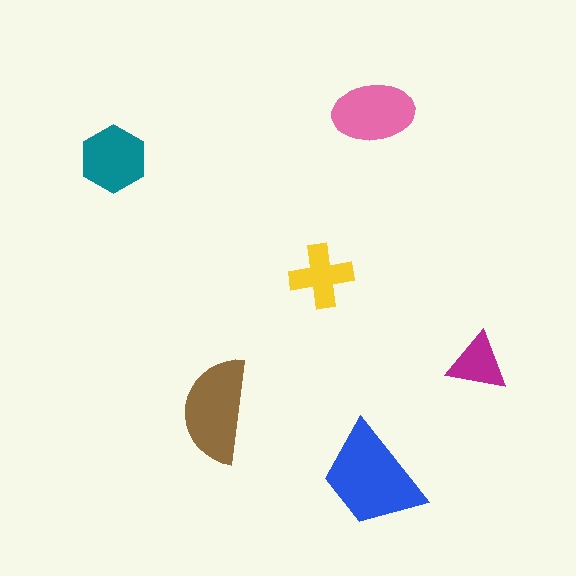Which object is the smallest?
The magenta triangle.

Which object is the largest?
The blue trapezoid.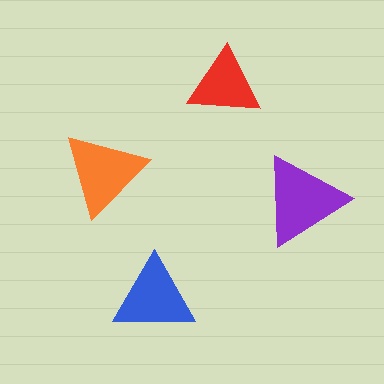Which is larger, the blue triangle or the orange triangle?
The orange one.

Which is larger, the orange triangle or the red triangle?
The orange one.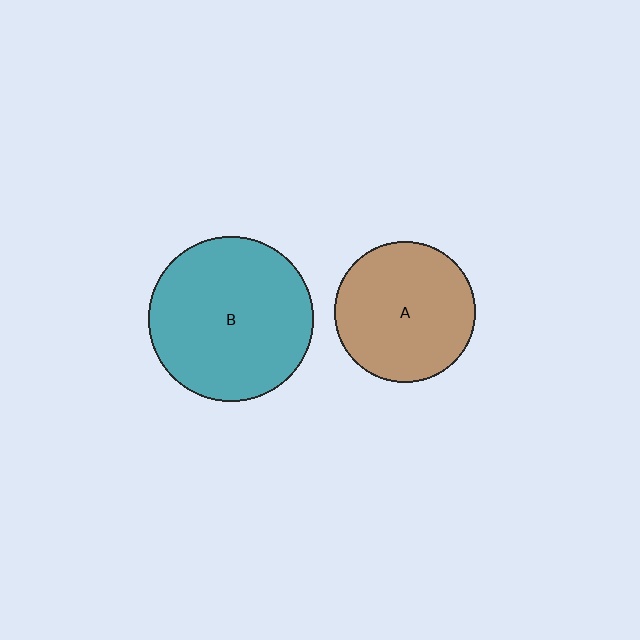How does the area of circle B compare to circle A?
Approximately 1.4 times.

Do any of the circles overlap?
No, none of the circles overlap.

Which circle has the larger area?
Circle B (teal).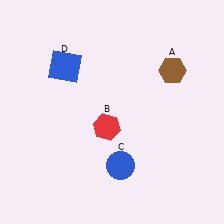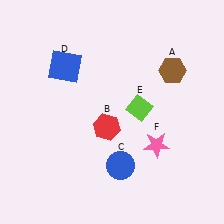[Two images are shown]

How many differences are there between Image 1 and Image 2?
There are 2 differences between the two images.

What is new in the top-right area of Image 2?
A lime diamond (E) was added in the top-right area of Image 2.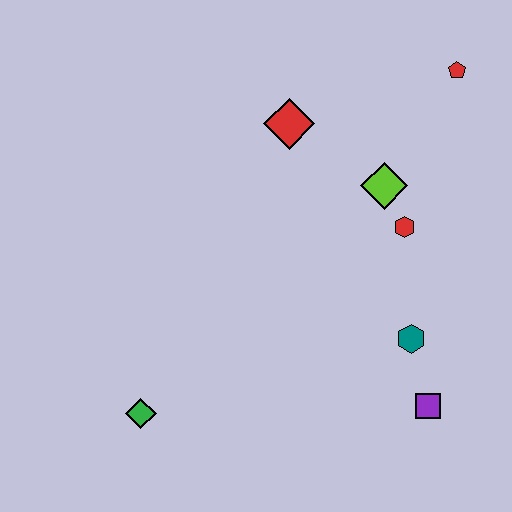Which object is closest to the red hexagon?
The lime diamond is closest to the red hexagon.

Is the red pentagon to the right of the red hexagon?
Yes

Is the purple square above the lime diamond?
No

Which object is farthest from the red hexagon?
The green diamond is farthest from the red hexagon.